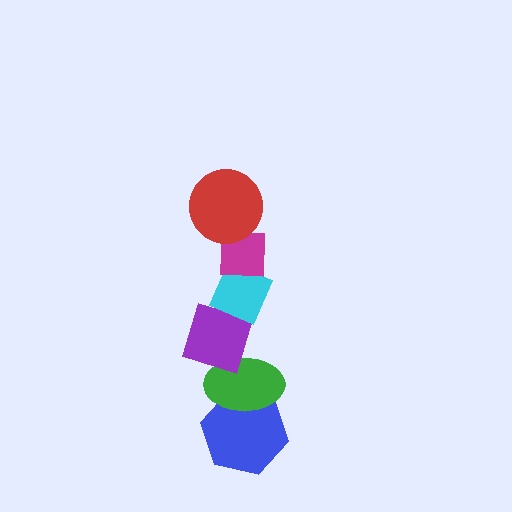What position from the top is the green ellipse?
The green ellipse is 5th from the top.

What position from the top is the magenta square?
The magenta square is 2nd from the top.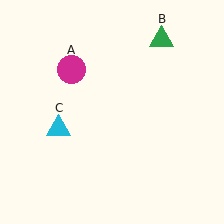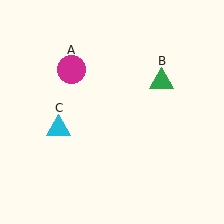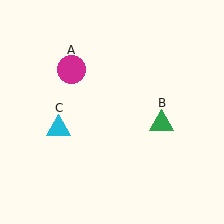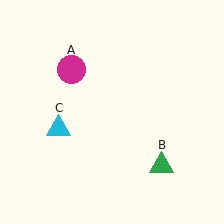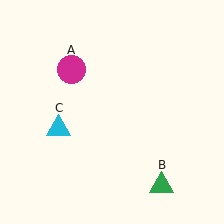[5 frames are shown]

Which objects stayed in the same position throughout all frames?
Magenta circle (object A) and cyan triangle (object C) remained stationary.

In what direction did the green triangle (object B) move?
The green triangle (object B) moved down.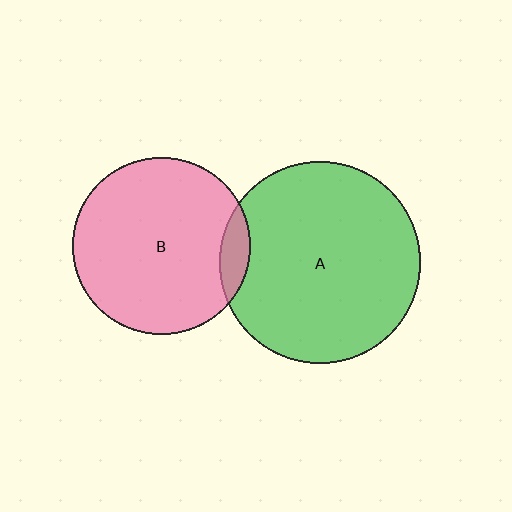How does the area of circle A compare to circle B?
Approximately 1.3 times.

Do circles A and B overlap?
Yes.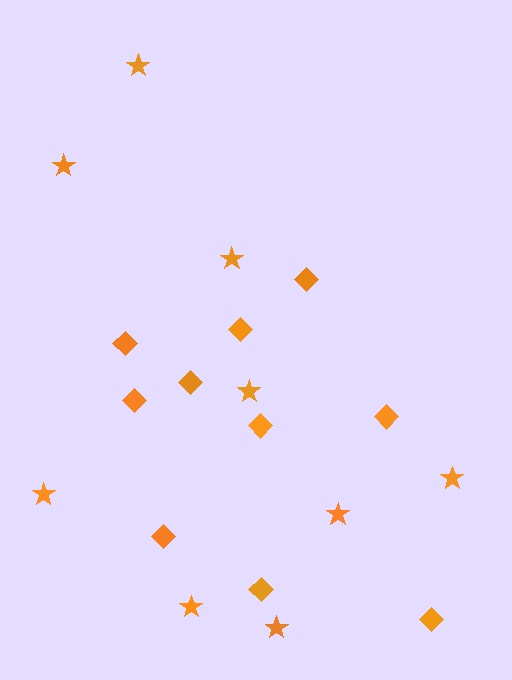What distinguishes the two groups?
There are 2 groups: one group of stars (9) and one group of diamonds (10).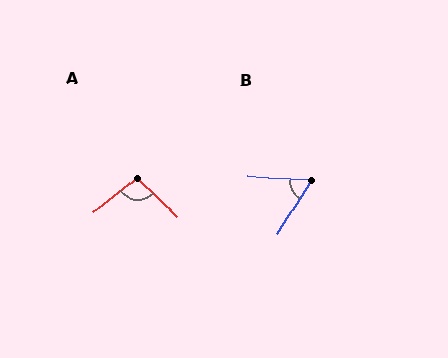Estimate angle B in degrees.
Approximately 60 degrees.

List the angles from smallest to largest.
B (60°), A (98°).